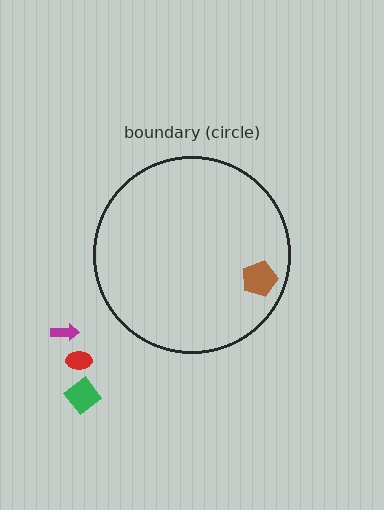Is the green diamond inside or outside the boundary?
Outside.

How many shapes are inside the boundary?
1 inside, 3 outside.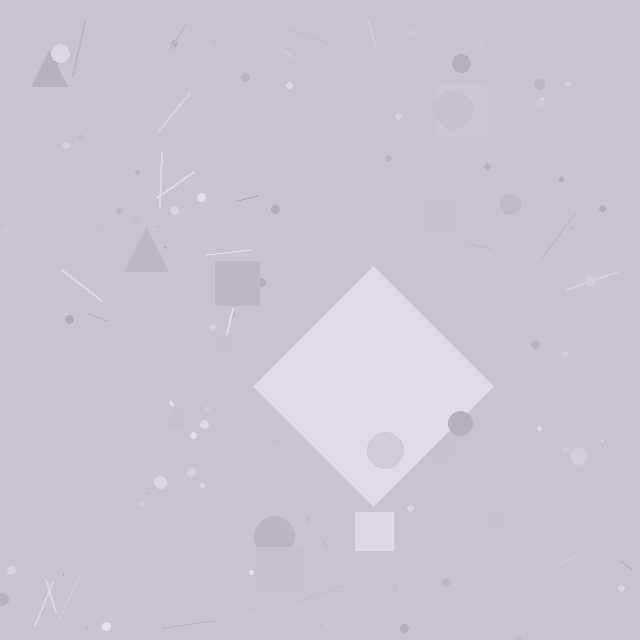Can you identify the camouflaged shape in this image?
The camouflaged shape is a diamond.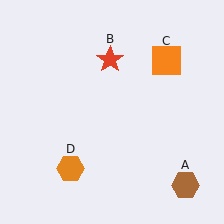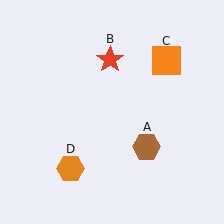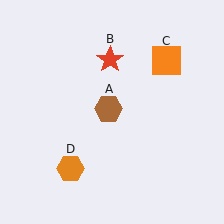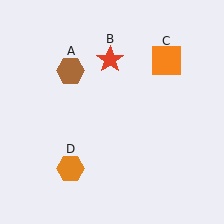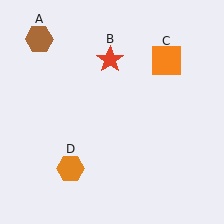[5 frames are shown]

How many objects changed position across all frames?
1 object changed position: brown hexagon (object A).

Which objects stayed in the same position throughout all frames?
Red star (object B) and orange square (object C) and orange hexagon (object D) remained stationary.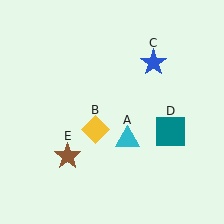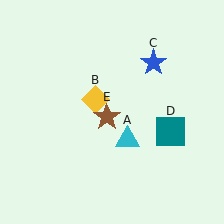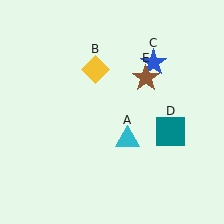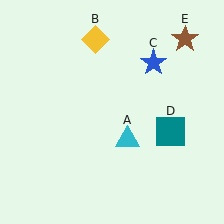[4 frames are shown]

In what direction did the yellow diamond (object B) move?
The yellow diamond (object B) moved up.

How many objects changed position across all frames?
2 objects changed position: yellow diamond (object B), brown star (object E).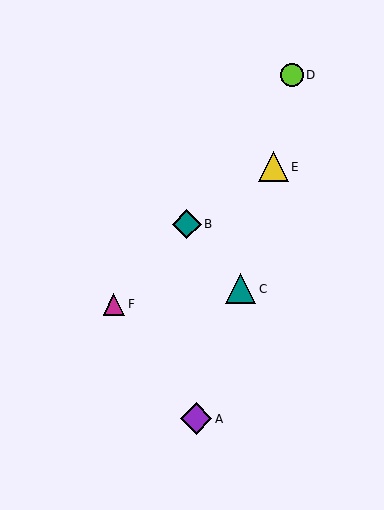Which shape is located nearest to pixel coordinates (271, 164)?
The yellow triangle (labeled E) at (273, 167) is nearest to that location.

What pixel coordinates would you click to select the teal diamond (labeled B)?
Click at (187, 224) to select the teal diamond B.